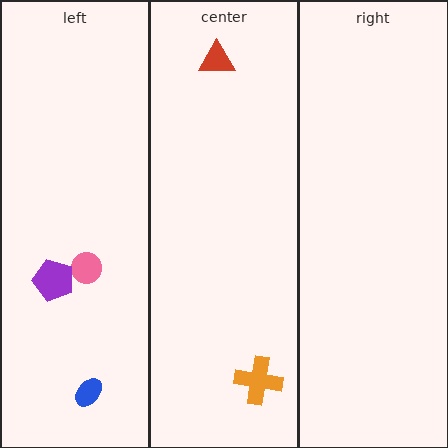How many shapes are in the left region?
3.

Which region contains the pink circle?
The left region.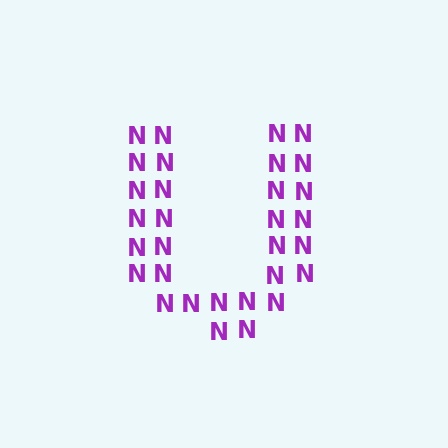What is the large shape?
The large shape is the letter U.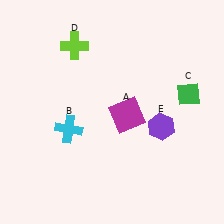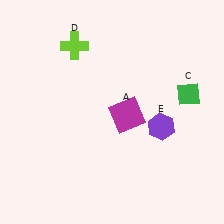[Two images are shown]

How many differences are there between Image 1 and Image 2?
There is 1 difference between the two images.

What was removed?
The cyan cross (B) was removed in Image 2.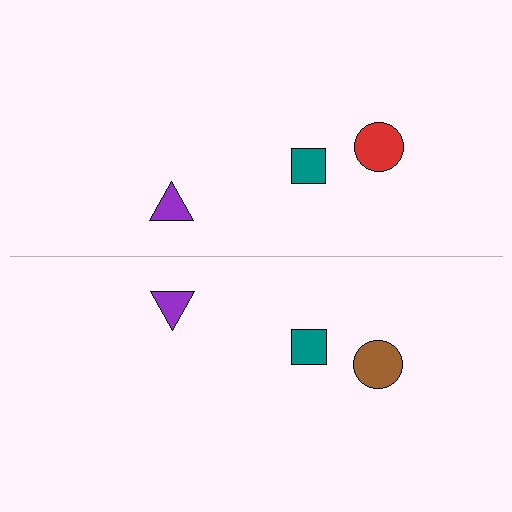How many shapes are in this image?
There are 6 shapes in this image.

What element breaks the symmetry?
The brown circle on the bottom side breaks the symmetry — its mirror counterpart is red.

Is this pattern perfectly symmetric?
No, the pattern is not perfectly symmetric. The brown circle on the bottom side breaks the symmetry — its mirror counterpart is red.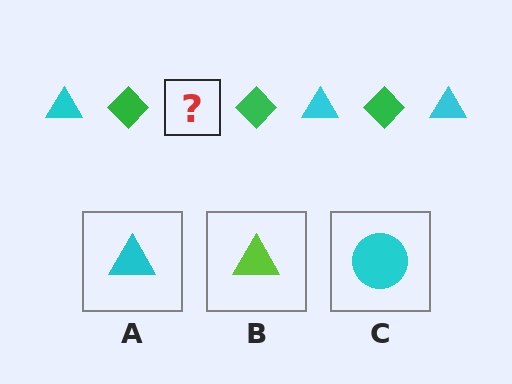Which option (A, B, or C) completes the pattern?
A.